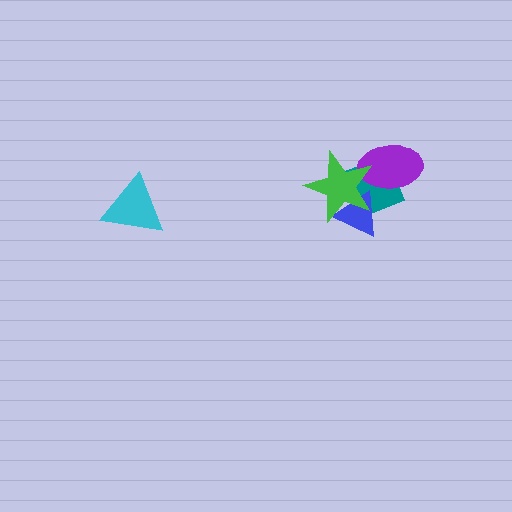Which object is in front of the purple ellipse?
The green star is in front of the purple ellipse.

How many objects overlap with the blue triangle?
2 objects overlap with the blue triangle.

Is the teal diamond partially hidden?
Yes, it is partially covered by another shape.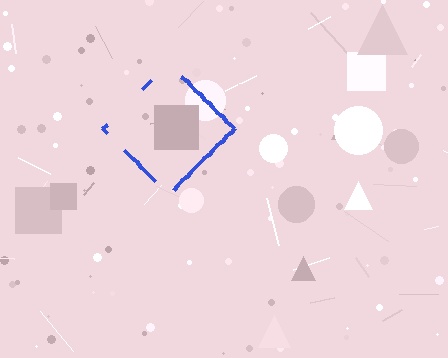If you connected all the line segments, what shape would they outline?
They would outline a diamond.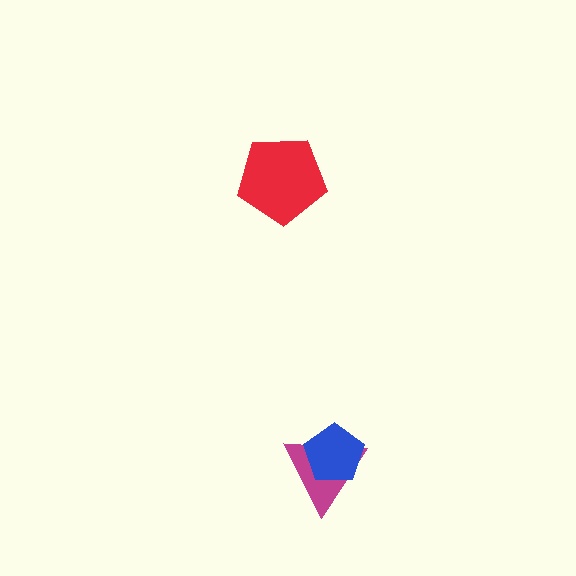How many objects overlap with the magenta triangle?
1 object overlaps with the magenta triangle.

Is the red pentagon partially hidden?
No, no other shape covers it.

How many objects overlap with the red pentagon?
0 objects overlap with the red pentagon.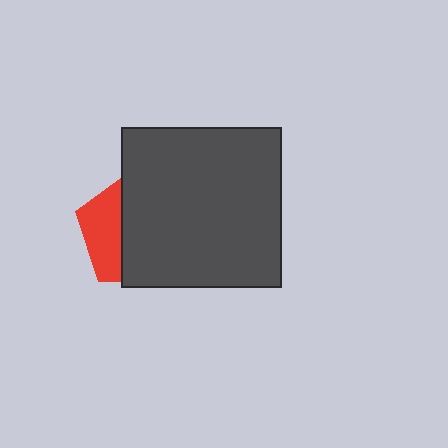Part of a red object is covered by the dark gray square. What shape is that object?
It is a pentagon.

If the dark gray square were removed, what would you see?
You would see the complete red pentagon.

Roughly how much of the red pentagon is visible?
A small part of it is visible (roughly 34%).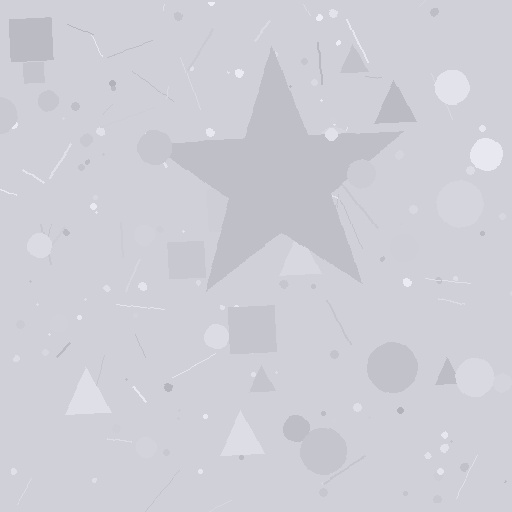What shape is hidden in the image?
A star is hidden in the image.